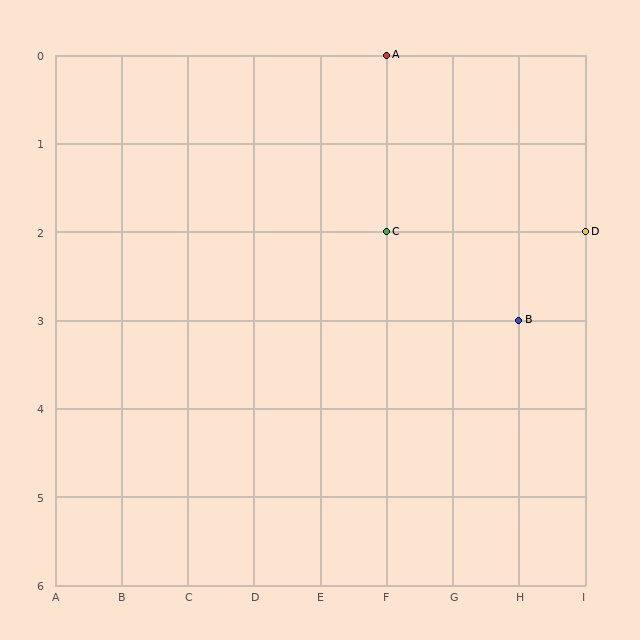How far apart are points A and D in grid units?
Points A and D are 3 columns and 2 rows apart (about 3.6 grid units diagonally).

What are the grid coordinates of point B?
Point B is at grid coordinates (H, 3).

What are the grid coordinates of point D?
Point D is at grid coordinates (I, 2).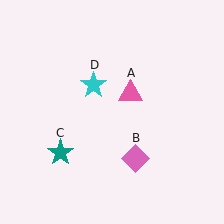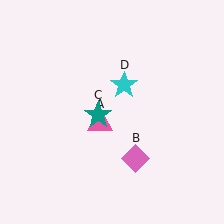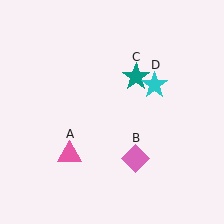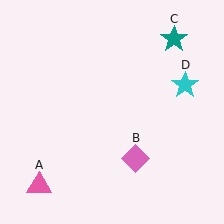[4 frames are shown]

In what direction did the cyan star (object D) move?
The cyan star (object D) moved right.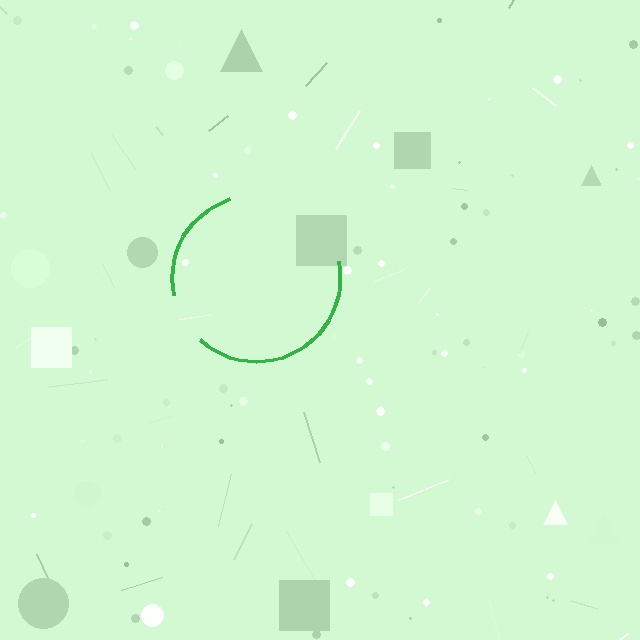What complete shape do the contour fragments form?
The contour fragments form a circle.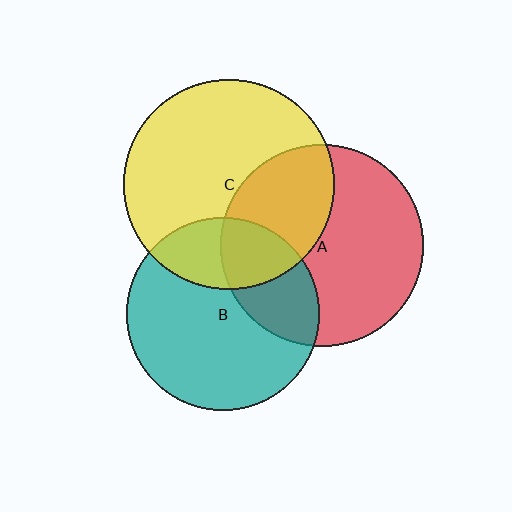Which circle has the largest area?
Circle C (yellow).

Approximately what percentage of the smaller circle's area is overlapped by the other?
Approximately 30%.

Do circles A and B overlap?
Yes.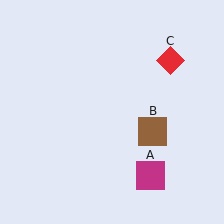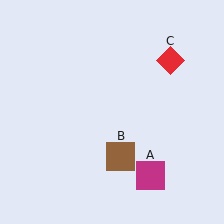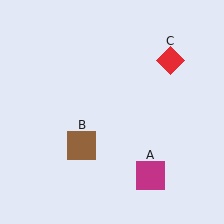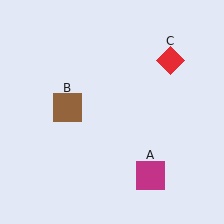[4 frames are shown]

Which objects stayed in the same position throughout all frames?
Magenta square (object A) and red diamond (object C) remained stationary.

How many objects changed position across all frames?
1 object changed position: brown square (object B).